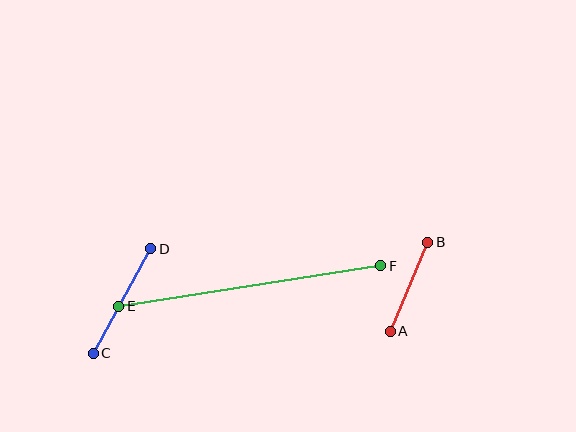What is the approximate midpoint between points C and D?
The midpoint is at approximately (122, 301) pixels.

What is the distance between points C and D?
The distance is approximately 119 pixels.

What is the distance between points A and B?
The distance is approximately 97 pixels.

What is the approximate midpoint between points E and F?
The midpoint is at approximately (250, 286) pixels.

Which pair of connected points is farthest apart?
Points E and F are farthest apart.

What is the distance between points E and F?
The distance is approximately 265 pixels.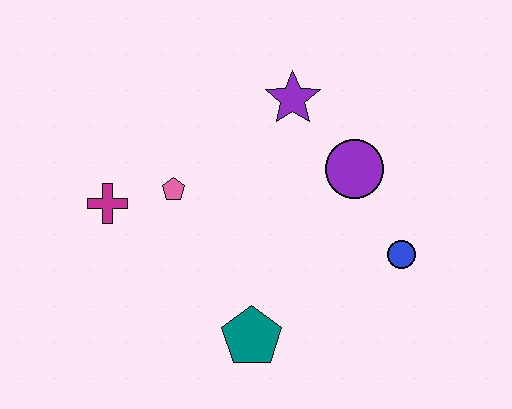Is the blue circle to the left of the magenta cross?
No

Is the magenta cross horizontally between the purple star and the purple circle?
No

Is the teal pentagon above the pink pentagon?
No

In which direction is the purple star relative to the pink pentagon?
The purple star is to the right of the pink pentagon.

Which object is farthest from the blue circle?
The magenta cross is farthest from the blue circle.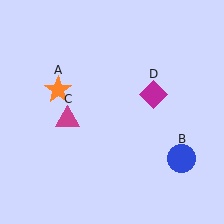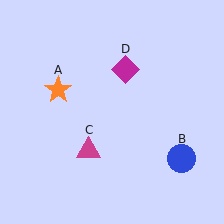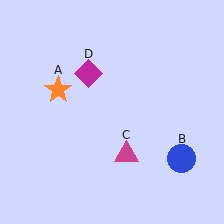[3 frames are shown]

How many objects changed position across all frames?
2 objects changed position: magenta triangle (object C), magenta diamond (object D).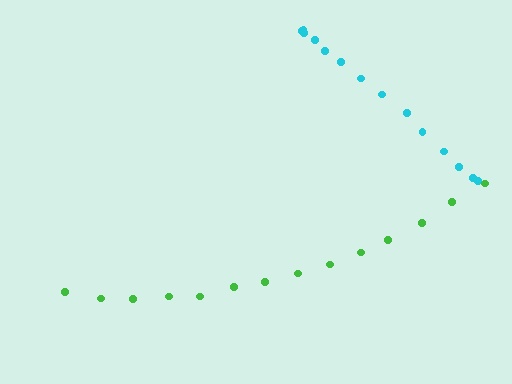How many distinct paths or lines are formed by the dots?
There are 2 distinct paths.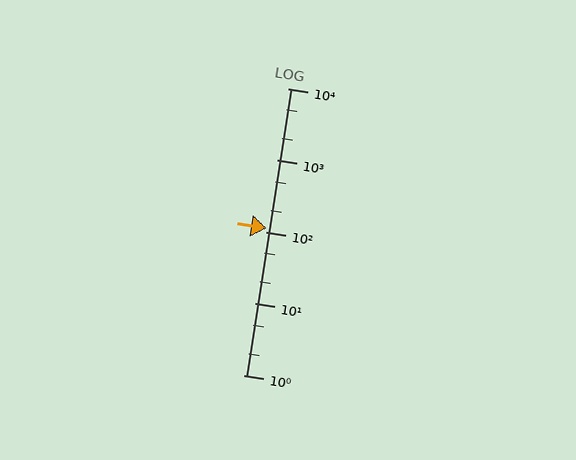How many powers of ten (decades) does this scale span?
The scale spans 4 decades, from 1 to 10000.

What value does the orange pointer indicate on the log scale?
The pointer indicates approximately 110.